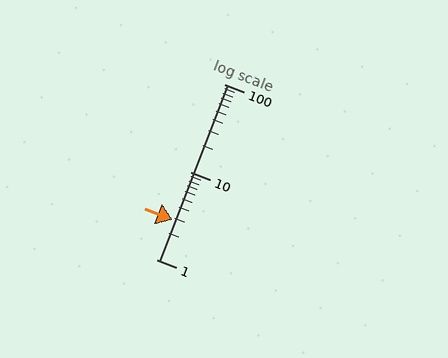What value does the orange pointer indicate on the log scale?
The pointer indicates approximately 2.8.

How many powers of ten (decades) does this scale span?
The scale spans 2 decades, from 1 to 100.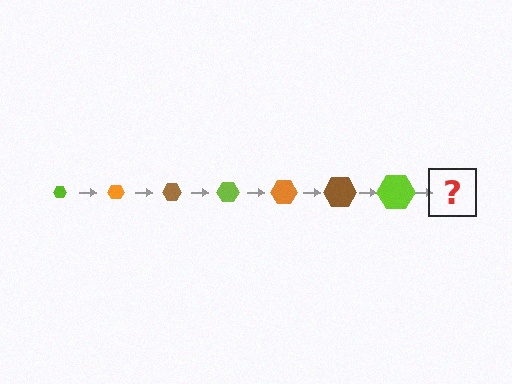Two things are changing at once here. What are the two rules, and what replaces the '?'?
The two rules are that the hexagon grows larger each step and the color cycles through lime, orange, and brown. The '?' should be an orange hexagon, larger than the previous one.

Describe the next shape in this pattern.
It should be an orange hexagon, larger than the previous one.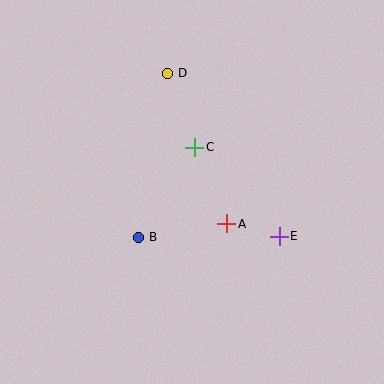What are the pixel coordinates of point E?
Point E is at (279, 236).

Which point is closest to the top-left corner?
Point D is closest to the top-left corner.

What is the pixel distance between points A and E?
The distance between A and E is 54 pixels.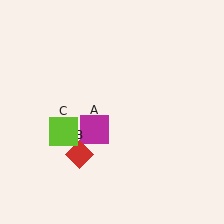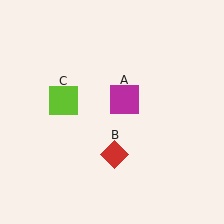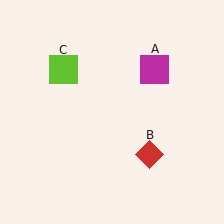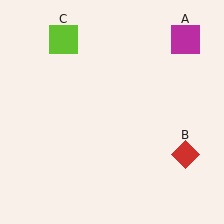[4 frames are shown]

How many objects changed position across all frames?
3 objects changed position: magenta square (object A), red diamond (object B), lime square (object C).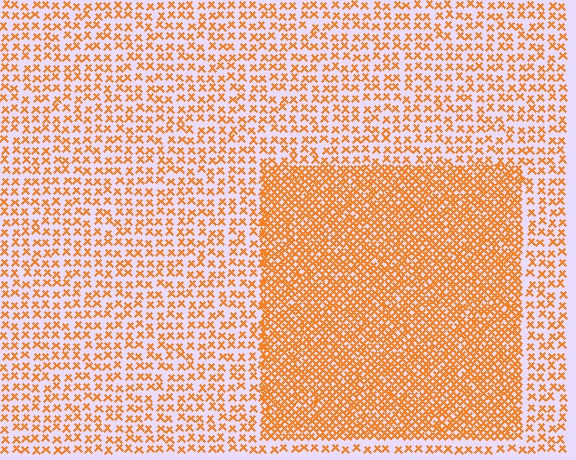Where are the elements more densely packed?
The elements are more densely packed inside the rectangle boundary.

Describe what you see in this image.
The image contains small orange elements arranged at two different densities. A rectangle-shaped region is visible where the elements are more densely packed than the surrounding area.